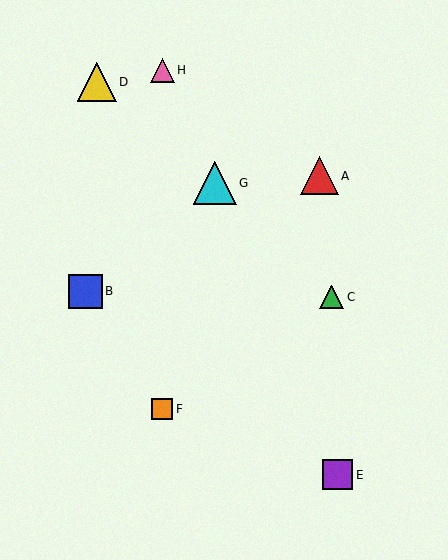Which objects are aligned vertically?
Objects F, H are aligned vertically.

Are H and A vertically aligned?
No, H is at x≈162 and A is at x≈320.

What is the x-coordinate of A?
Object A is at x≈320.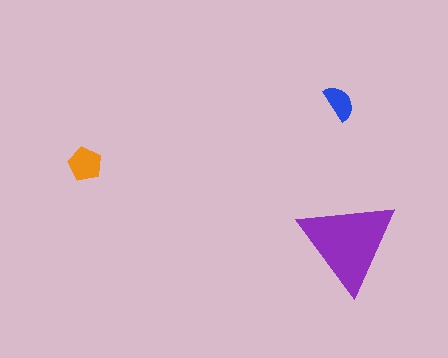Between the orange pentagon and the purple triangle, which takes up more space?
The purple triangle.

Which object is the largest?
The purple triangle.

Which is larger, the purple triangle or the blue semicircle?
The purple triangle.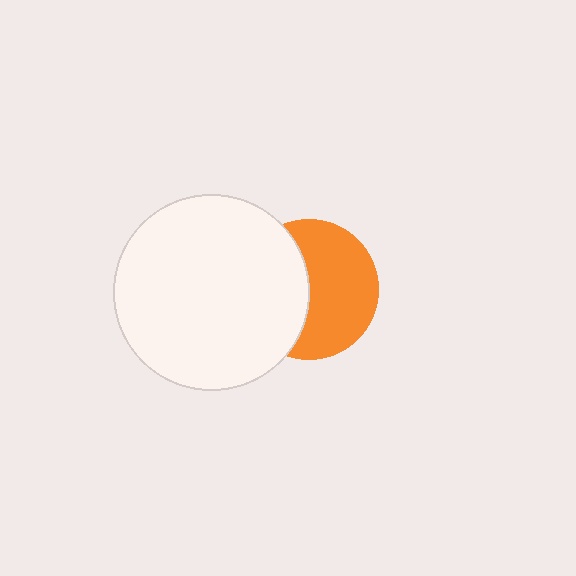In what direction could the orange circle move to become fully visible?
The orange circle could move right. That would shift it out from behind the white circle entirely.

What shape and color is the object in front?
The object in front is a white circle.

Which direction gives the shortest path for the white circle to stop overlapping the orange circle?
Moving left gives the shortest separation.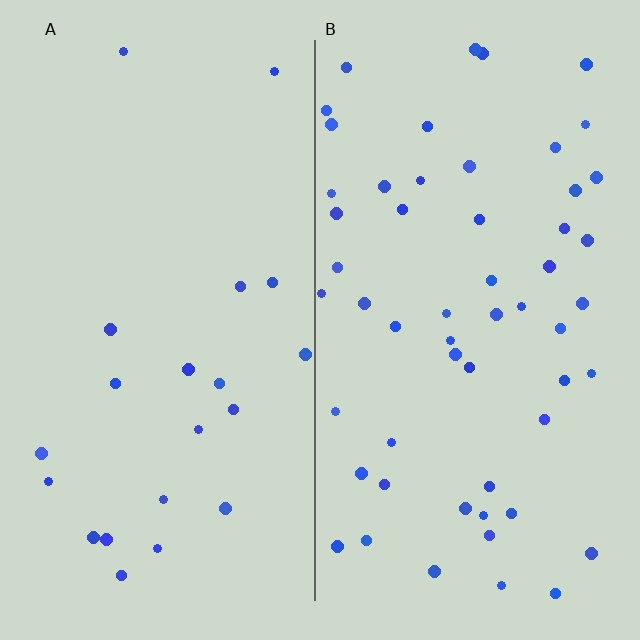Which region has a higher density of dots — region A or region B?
B (the right).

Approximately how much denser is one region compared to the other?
Approximately 2.7× — region B over region A.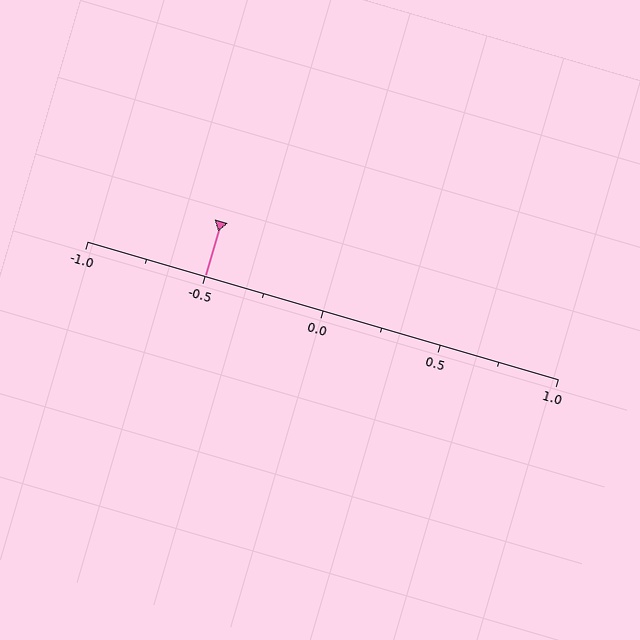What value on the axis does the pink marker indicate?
The marker indicates approximately -0.5.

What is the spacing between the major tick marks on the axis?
The major ticks are spaced 0.5 apart.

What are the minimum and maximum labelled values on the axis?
The axis runs from -1.0 to 1.0.